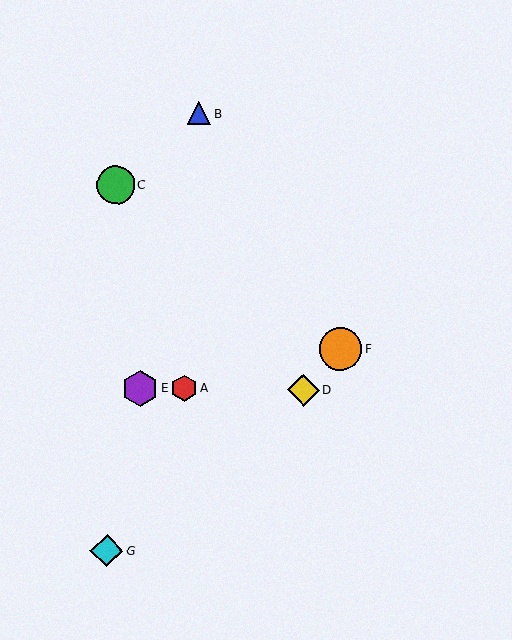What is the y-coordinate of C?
Object C is at y≈185.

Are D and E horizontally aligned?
Yes, both are at y≈390.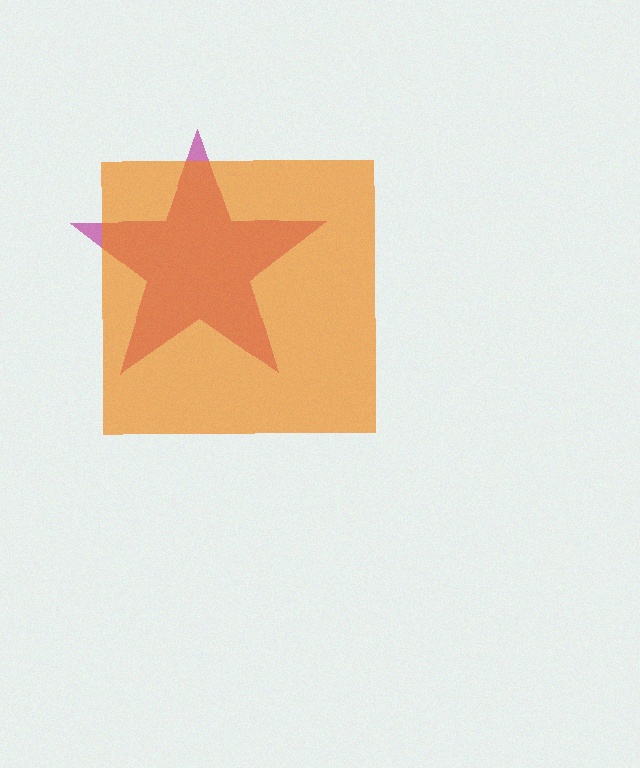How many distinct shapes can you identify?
There are 2 distinct shapes: a magenta star, an orange square.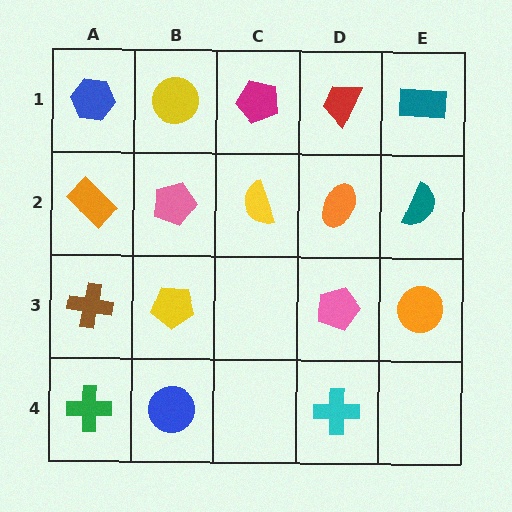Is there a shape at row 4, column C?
No, that cell is empty.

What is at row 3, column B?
A yellow pentagon.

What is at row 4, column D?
A cyan cross.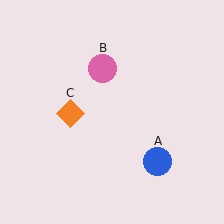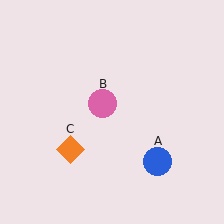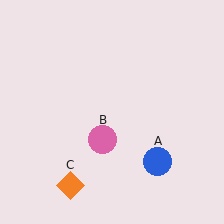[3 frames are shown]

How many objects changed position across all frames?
2 objects changed position: pink circle (object B), orange diamond (object C).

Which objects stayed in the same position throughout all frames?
Blue circle (object A) remained stationary.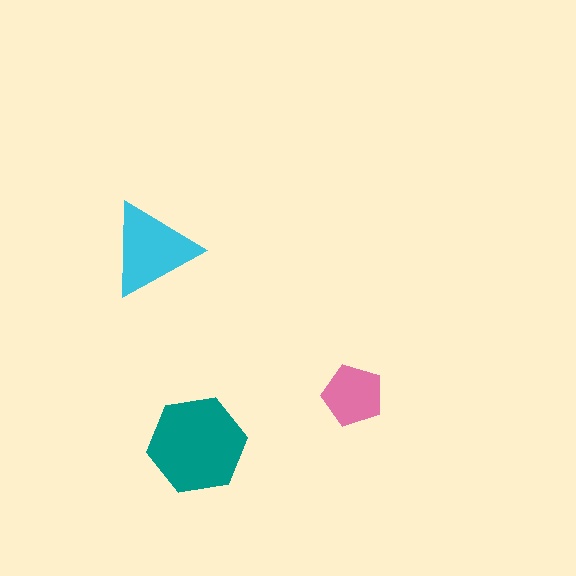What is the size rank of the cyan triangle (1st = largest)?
2nd.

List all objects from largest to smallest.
The teal hexagon, the cyan triangle, the pink pentagon.